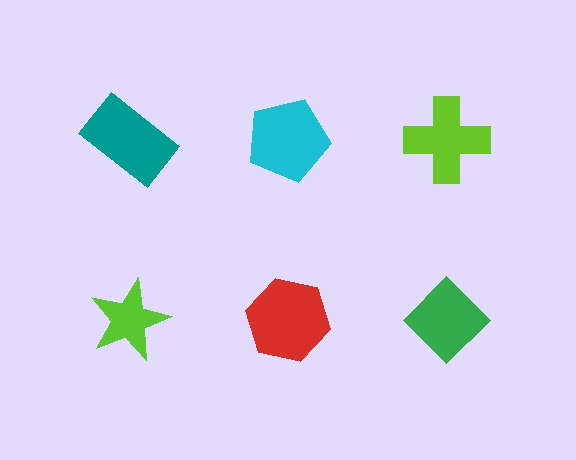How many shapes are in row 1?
3 shapes.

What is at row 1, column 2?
A cyan pentagon.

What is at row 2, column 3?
A green diamond.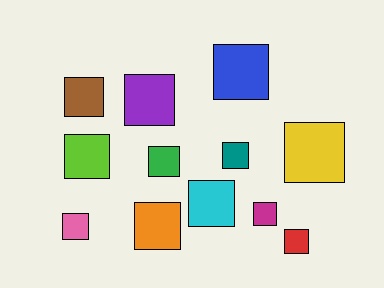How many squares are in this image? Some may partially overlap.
There are 12 squares.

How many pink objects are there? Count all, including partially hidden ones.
There is 1 pink object.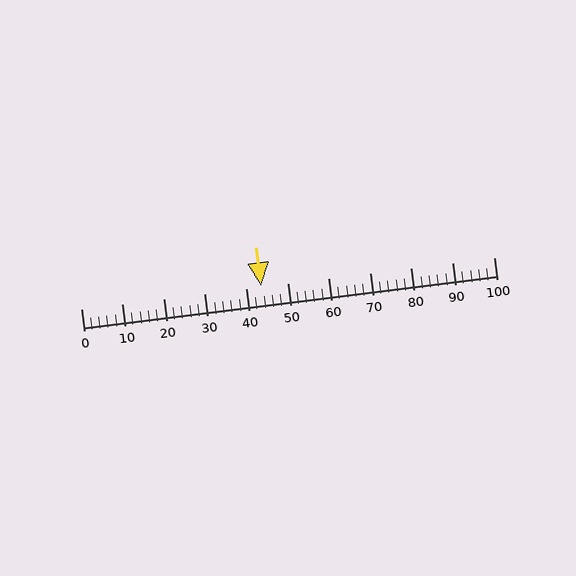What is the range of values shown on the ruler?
The ruler shows values from 0 to 100.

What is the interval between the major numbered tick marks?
The major tick marks are spaced 10 units apart.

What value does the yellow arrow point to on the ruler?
The yellow arrow points to approximately 44.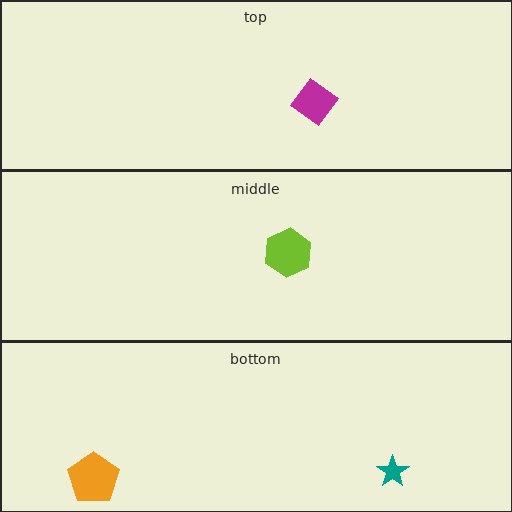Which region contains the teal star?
The bottom region.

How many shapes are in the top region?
1.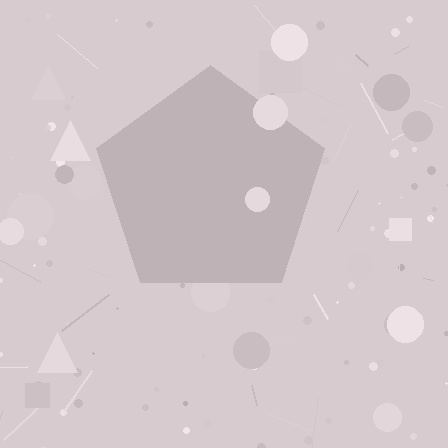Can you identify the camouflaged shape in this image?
The camouflaged shape is a pentagon.